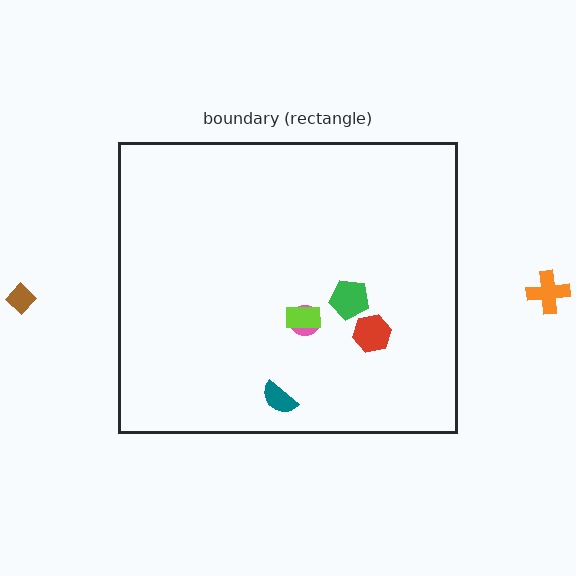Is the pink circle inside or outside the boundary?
Inside.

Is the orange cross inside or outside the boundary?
Outside.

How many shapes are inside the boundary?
5 inside, 2 outside.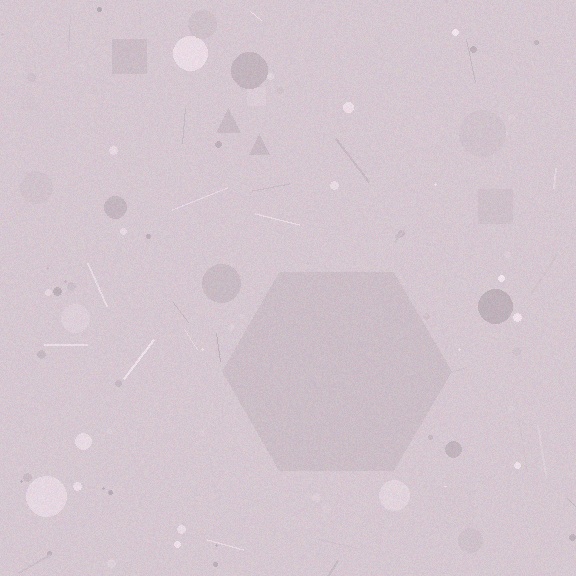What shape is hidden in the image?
A hexagon is hidden in the image.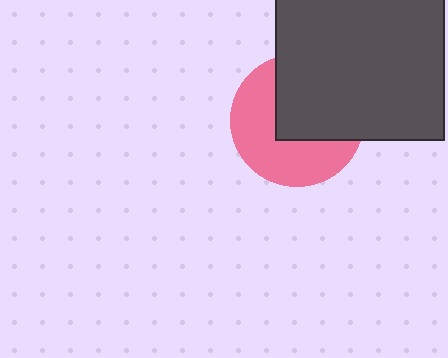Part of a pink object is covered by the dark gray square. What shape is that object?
It is a circle.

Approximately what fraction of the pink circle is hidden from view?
Roughly 48% of the pink circle is hidden behind the dark gray square.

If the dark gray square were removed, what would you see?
You would see the complete pink circle.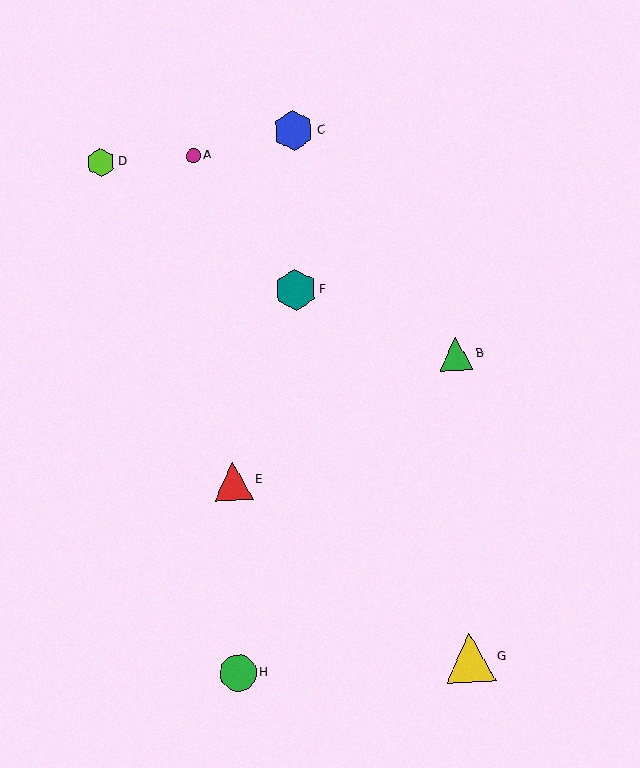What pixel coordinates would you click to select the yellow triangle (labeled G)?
Click at (470, 658) to select the yellow triangle G.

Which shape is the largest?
The yellow triangle (labeled G) is the largest.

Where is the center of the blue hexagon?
The center of the blue hexagon is at (293, 131).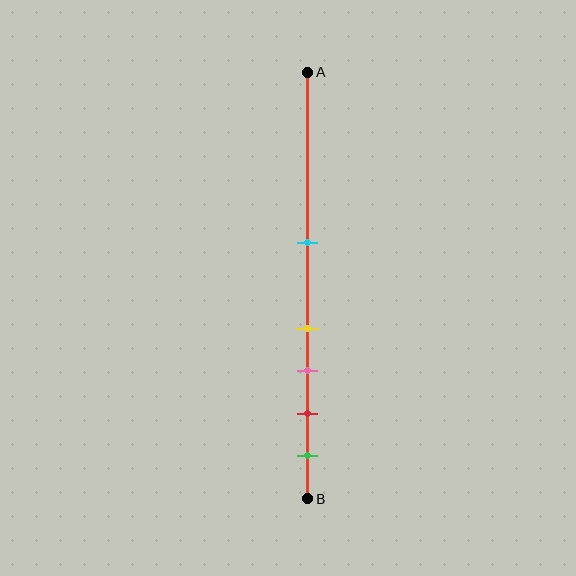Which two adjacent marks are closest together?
The yellow and pink marks are the closest adjacent pair.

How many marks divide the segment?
There are 5 marks dividing the segment.